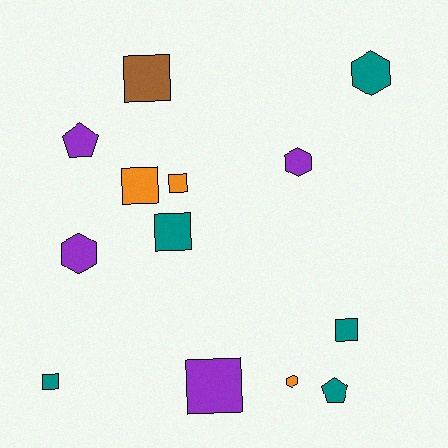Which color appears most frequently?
Teal, with 5 objects.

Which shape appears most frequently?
Square, with 7 objects.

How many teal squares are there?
There are 3 teal squares.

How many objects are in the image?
There are 13 objects.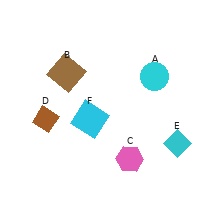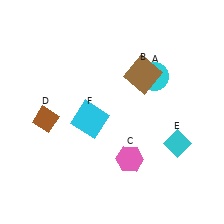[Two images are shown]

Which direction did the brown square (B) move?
The brown square (B) moved right.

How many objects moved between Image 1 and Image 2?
1 object moved between the two images.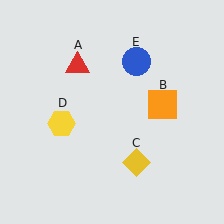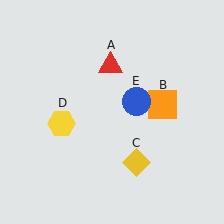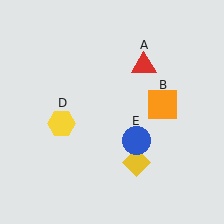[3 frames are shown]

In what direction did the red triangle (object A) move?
The red triangle (object A) moved right.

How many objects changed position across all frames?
2 objects changed position: red triangle (object A), blue circle (object E).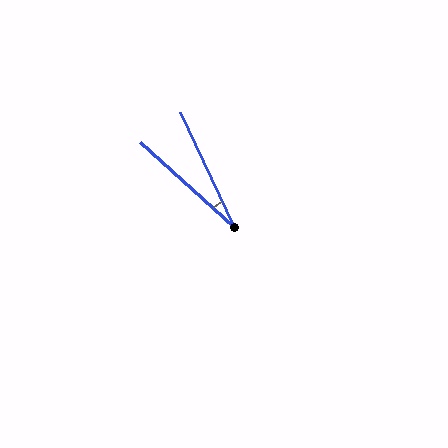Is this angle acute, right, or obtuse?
It is acute.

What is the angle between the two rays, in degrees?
Approximately 22 degrees.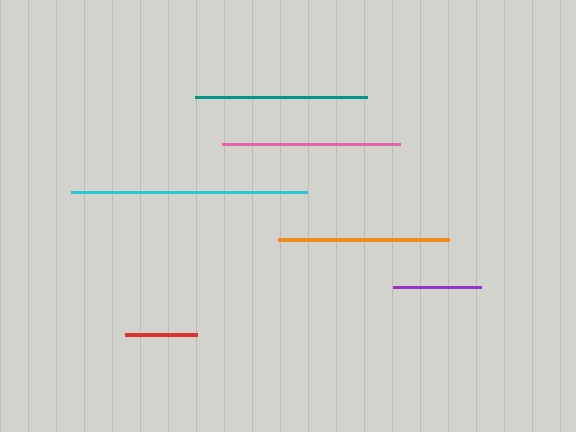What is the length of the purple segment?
The purple segment is approximately 88 pixels long.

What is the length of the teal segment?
The teal segment is approximately 173 pixels long.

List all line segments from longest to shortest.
From longest to shortest: cyan, pink, teal, orange, purple, red.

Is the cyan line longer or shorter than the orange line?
The cyan line is longer than the orange line.